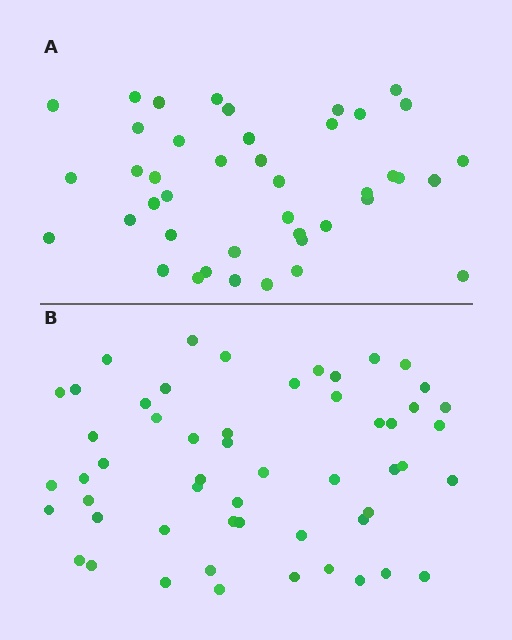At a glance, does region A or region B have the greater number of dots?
Region B (the bottom region) has more dots.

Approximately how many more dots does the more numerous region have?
Region B has roughly 12 or so more dots than region A.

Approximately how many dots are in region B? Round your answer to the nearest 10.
About 50 dots. (The exact count is 54, which rounds to 50.)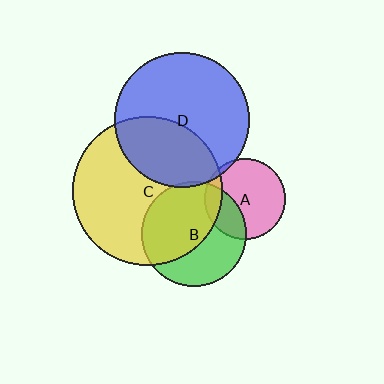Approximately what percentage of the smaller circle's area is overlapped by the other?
Approximately 30%.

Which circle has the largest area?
Circle C (yellow).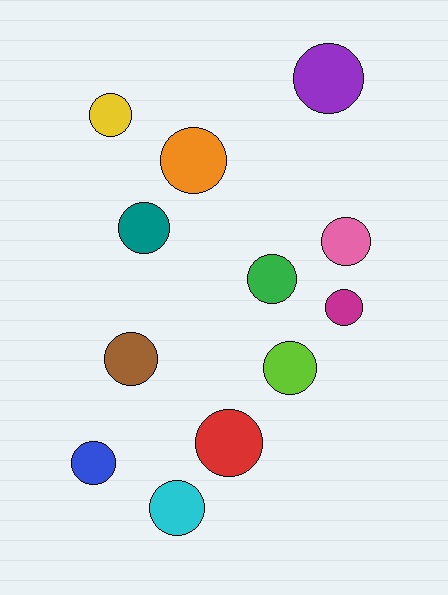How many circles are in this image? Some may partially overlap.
There are 12 circles.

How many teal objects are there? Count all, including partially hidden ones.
There is 1 teal object.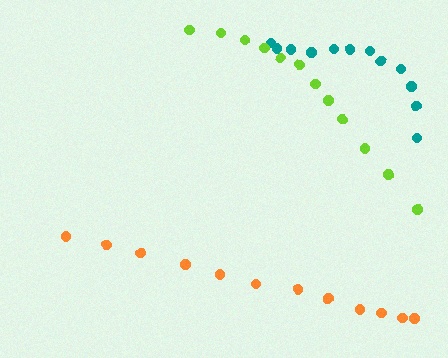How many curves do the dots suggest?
There are 3 distinct paths.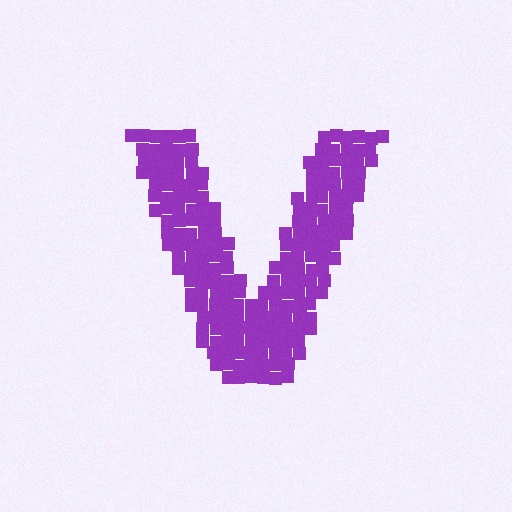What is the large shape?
The large shape is the letter V.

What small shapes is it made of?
It is made of small squares.